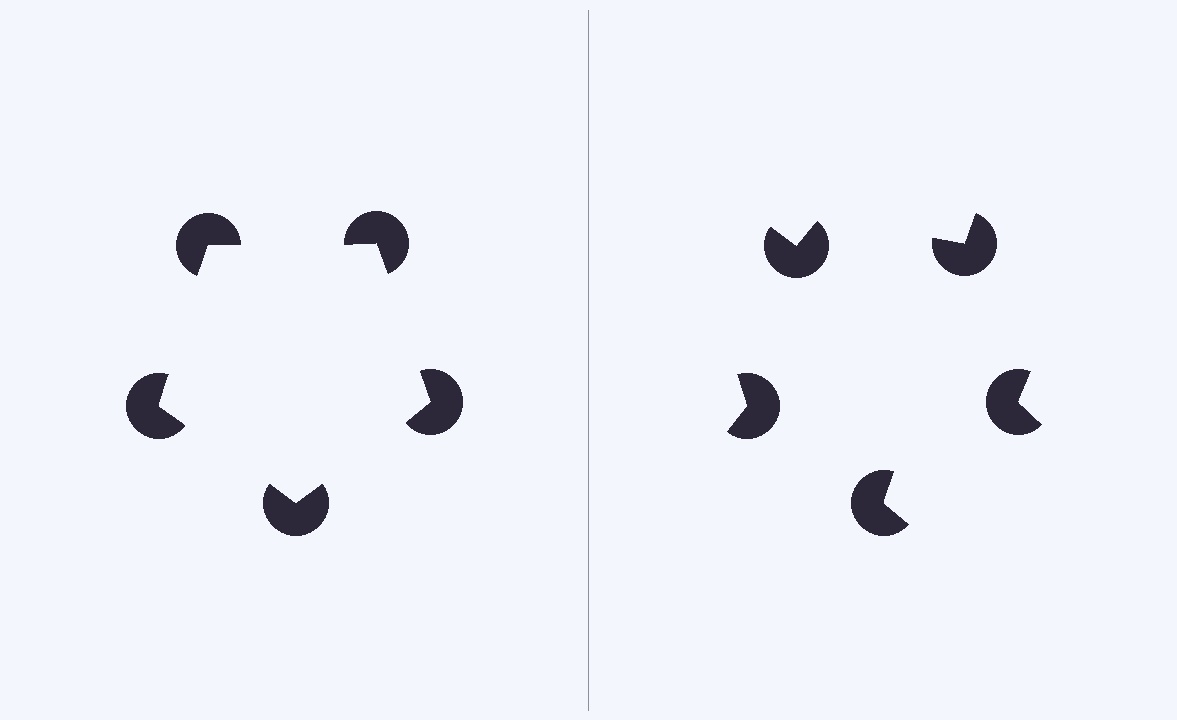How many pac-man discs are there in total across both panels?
10 — 5 on each side.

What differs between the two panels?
The pac-man discs are positioned identically on both sides; only the wedge orientations differ. On the left they align to a pentagon; on the right they are misaligned.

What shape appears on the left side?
An illusory pentagon.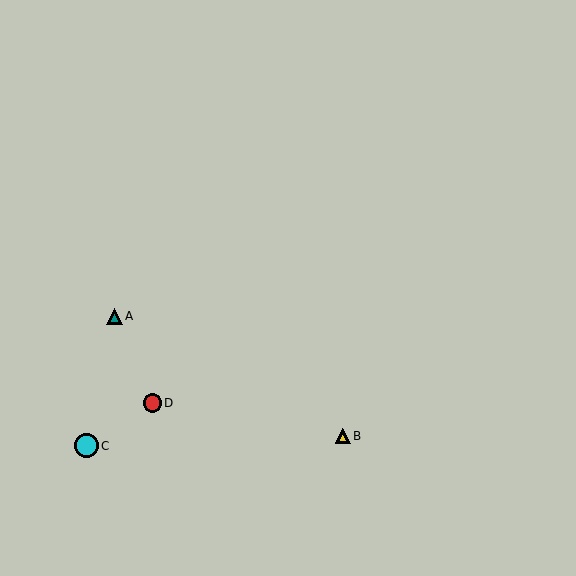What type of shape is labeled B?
Shape B is a yellow triangle.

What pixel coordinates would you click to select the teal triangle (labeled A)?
Click at (114, 316) to select the teal triangle A.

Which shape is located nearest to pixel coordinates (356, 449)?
The yellow triangle (labeled B) at (343, 436) is nearest to that location.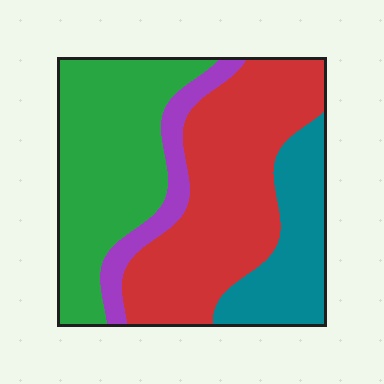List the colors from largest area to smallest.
From largest to smallest: red, green, teal, purple.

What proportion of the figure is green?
Green covers roughly 35% of the figure.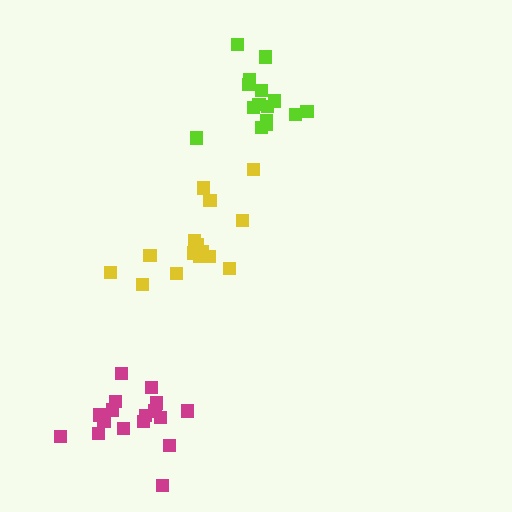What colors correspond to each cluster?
The clusters are colored: lime, yellow, magenta.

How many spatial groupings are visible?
There are 3 spatial groupings.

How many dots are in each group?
Group 1: 15 dots, Group 2: 15 dots, Group 3: 17 dots (47 total).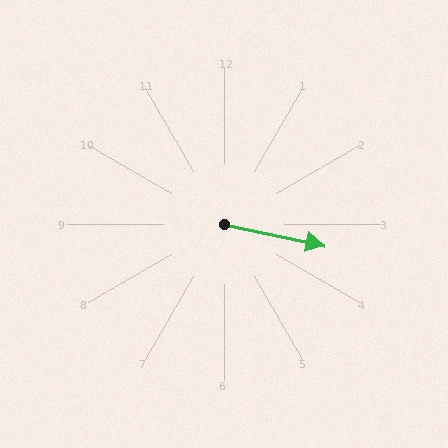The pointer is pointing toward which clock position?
Roughly 3 o'clock.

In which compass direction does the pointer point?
East.